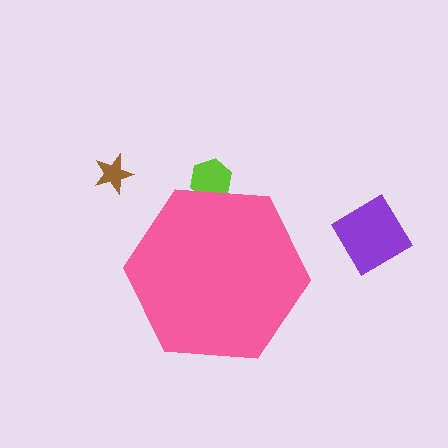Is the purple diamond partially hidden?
No, the purple diamond is fully visible.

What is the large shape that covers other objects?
A pink hexagon.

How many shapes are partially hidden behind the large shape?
1 shape is partially hidden.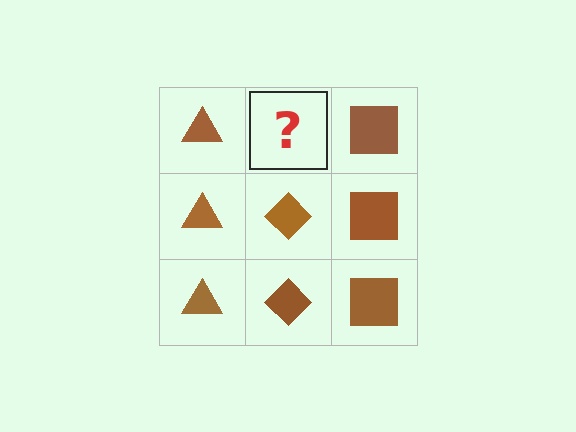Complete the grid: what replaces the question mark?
The question mark should be replaced with a brown diamond.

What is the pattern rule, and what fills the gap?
The rule is that each column has a consistent shape. The gap should be filled with a brown diamond.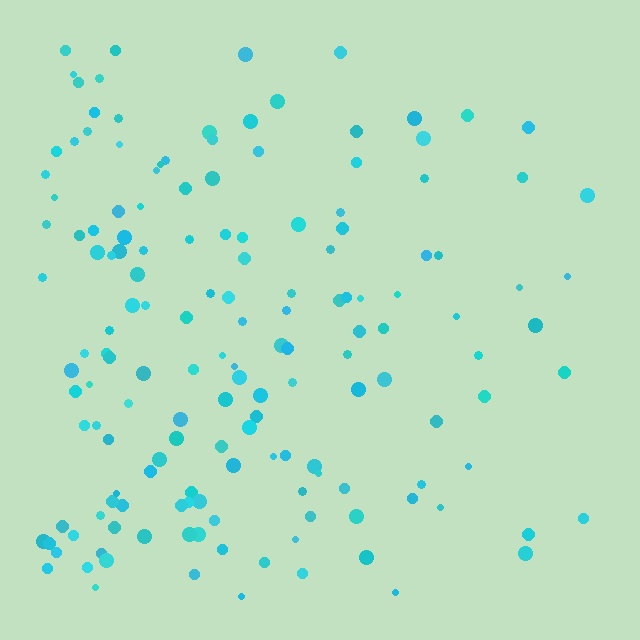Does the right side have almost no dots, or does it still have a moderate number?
Still a moderate number, just noticeably fewer than the left.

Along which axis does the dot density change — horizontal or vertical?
Horizontal.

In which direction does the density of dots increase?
From right to left, with the left side densest.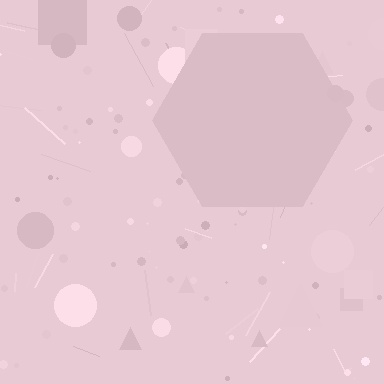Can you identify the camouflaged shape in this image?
The camouflaged shape is a hexagon.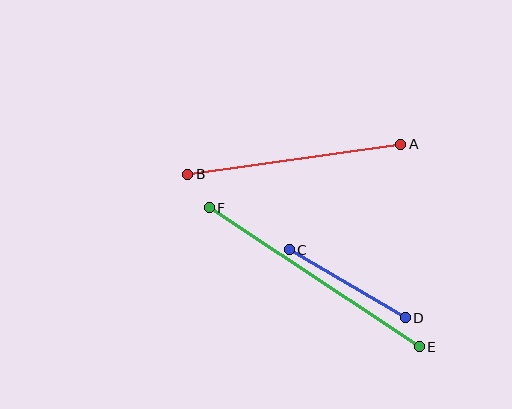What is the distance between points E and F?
The distance is approximately 252 pixels.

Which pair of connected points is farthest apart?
Points E and F are farthest apart.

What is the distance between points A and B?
The distance is approximately 215 pixels.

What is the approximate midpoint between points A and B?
The midpoint is at approximately (294, 159) pixels.